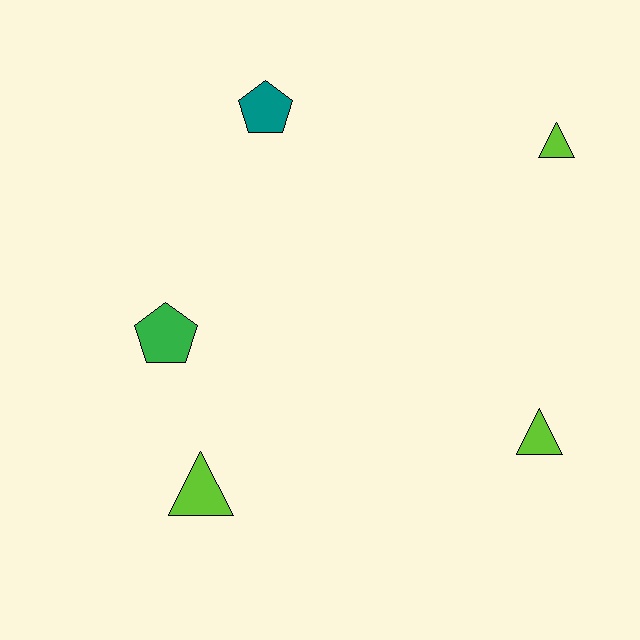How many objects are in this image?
There are 5 objects.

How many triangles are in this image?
There are 3 triangles.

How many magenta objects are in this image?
There are no magenta objects.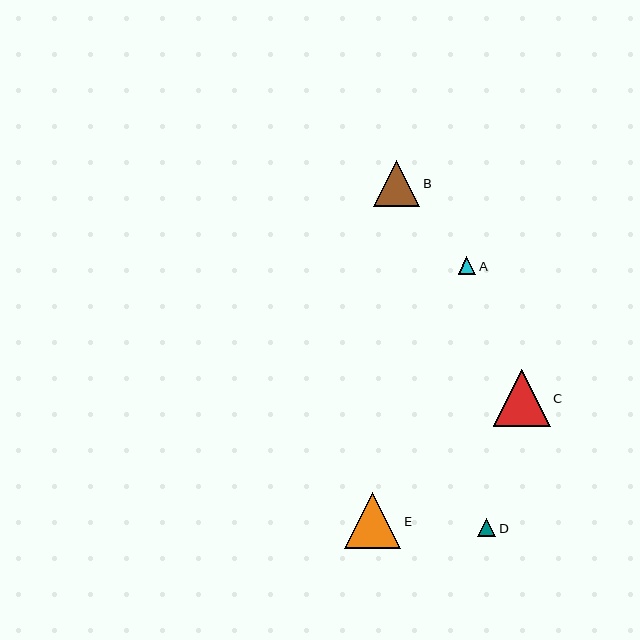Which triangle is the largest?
Triangle C is the largest with a size of approximately 57 pixels.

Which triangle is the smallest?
Triangle A is the smallest with a size of approximately 18 pixels.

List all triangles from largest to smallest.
From largest to smallest: C, E, B, D, A.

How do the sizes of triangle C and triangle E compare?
Triangle C and triangle E are approximately the same size.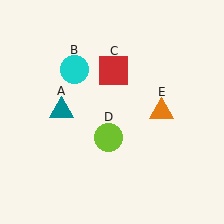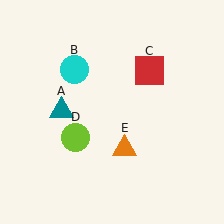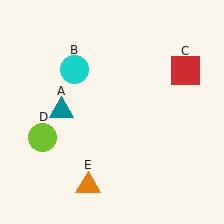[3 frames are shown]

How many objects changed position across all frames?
3 objects changed position: red square (object C), lime circle (object D), orange triangle (object E).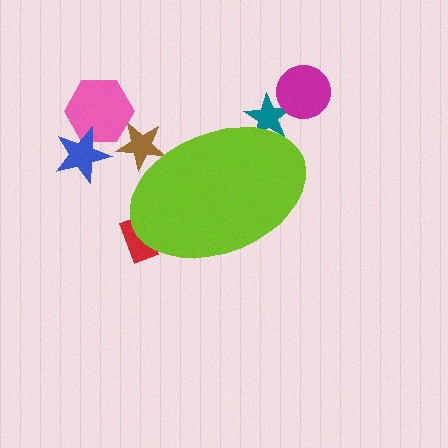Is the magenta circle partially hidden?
No, the magenta circle is fully visible.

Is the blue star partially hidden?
No, the blue star is fully visible.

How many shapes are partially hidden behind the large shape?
3 shapes are partially hidden.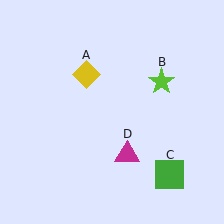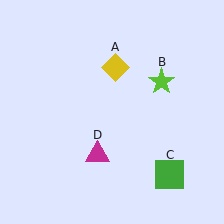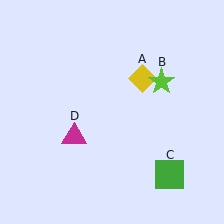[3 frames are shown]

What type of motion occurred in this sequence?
The yellow diamond (object A), magenta triangle (object D) rotated clockwise around the center of the scene.